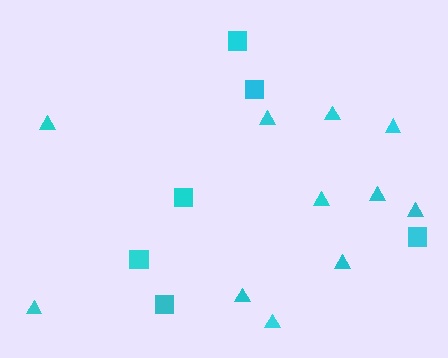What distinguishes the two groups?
There are 2 groups: one group of triangles (11) and one group of squares (6).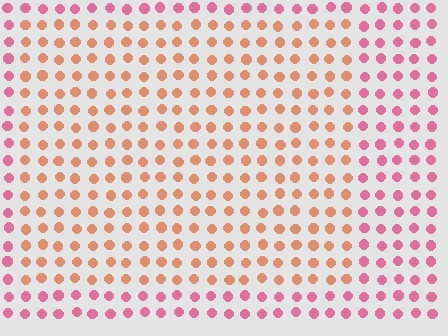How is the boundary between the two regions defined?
The boundary is defined purely by a slight shift in hue (about 42 degrees). Spacing, size, and orientation are identical on both sides.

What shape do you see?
I see a rectangle.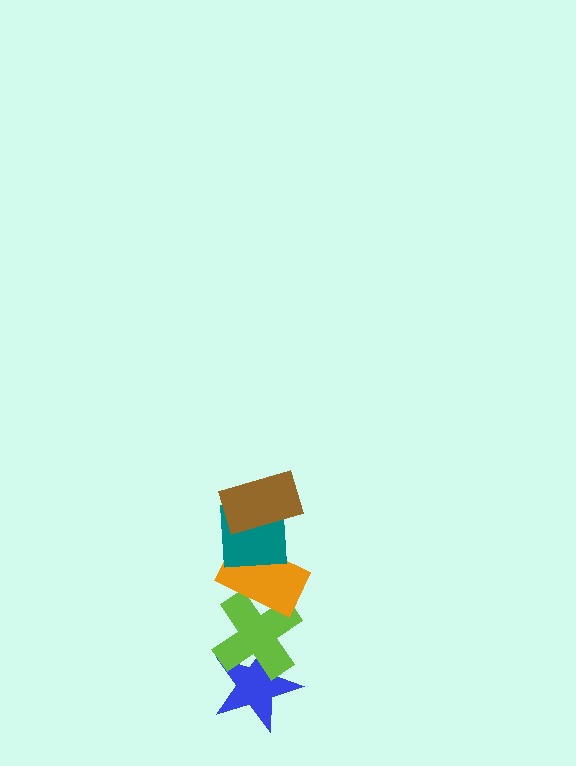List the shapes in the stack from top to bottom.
From top to bottom: the brown rectangle, the teal square, the orange rectangle, the lime cross, the blue star.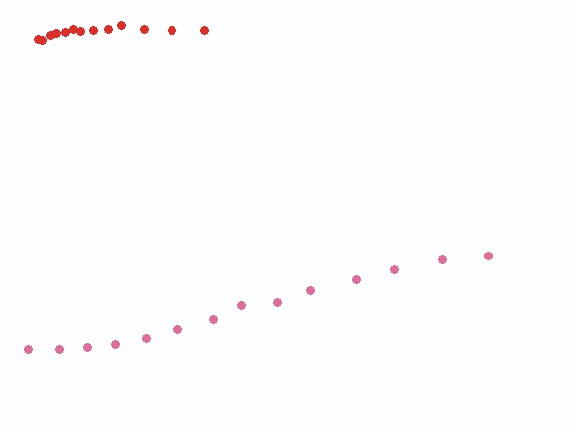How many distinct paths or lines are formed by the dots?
There are 2 distinct paths.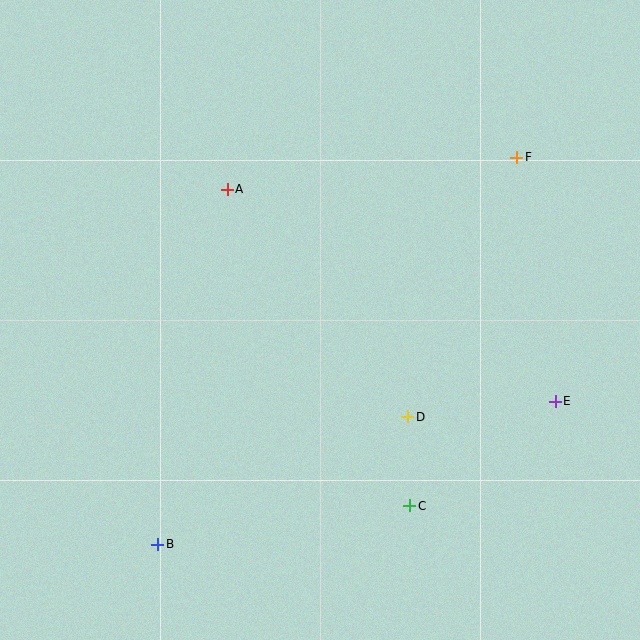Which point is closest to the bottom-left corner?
Point B is closest to the bottom-left corner.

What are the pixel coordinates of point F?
Point F is at (517, 157).